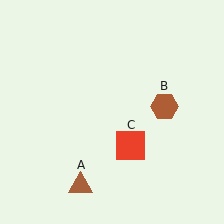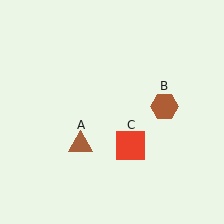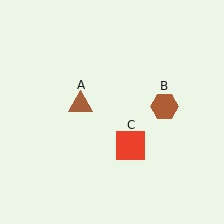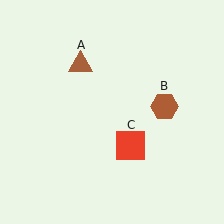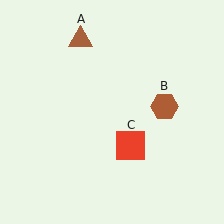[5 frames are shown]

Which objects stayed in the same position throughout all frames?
Brown hexagon (object B) and red square (object C) remained stationary.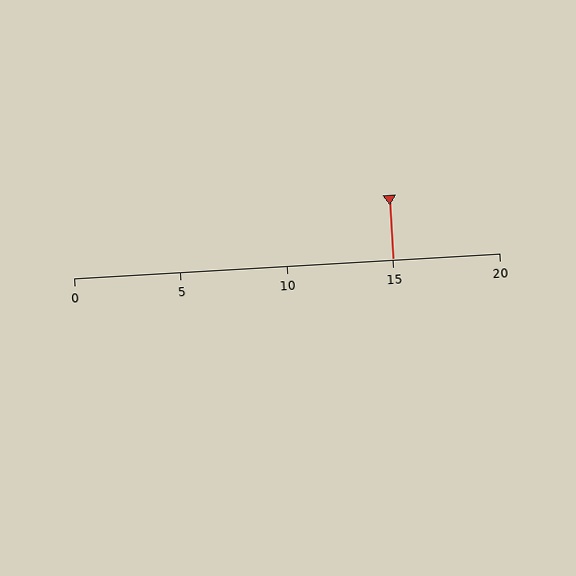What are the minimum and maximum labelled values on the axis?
The axis runs from 0 to 20.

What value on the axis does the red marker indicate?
The marker indicates approximately 15.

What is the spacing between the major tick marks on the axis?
The major ticks are spaced 5 apart.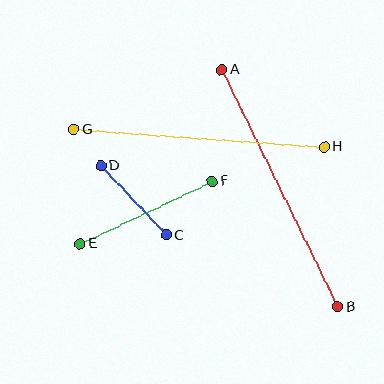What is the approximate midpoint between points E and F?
The midpoint is at approximately (146, 213) pixels.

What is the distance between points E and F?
The distance is approximately 146 pixels.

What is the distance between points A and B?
The distance is approximately 264 pixels.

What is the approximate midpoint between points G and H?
The midpoint is at approximately (199, 138) pixels.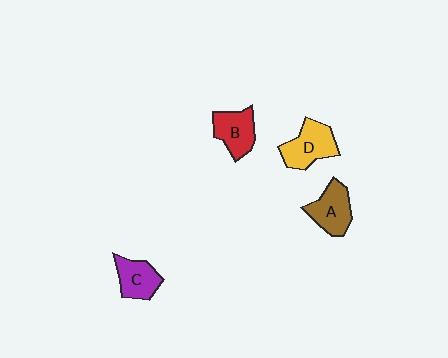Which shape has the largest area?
Shape D (yellow).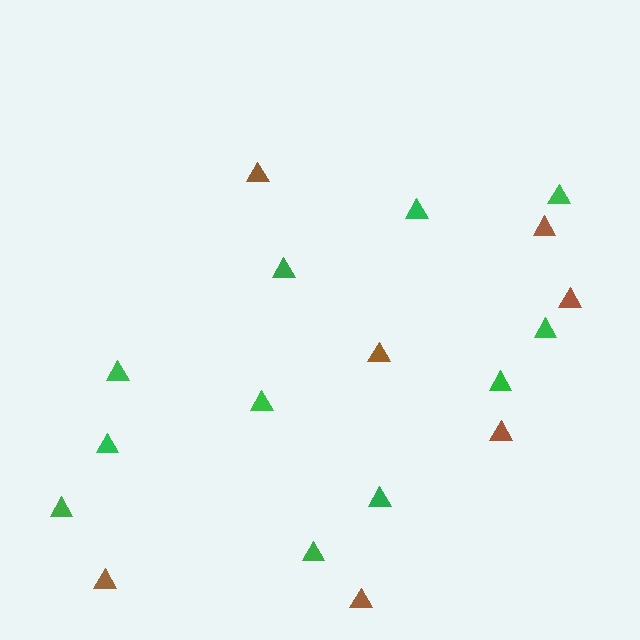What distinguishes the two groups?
There are 2 groups: one group of green triangles (11) and one group of brown triangles (7).